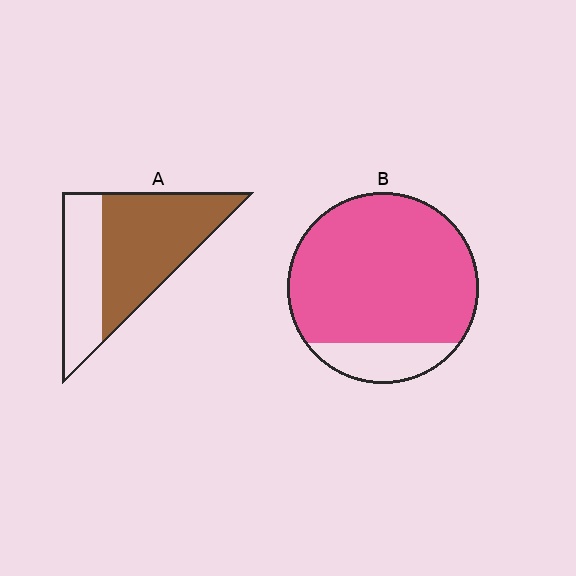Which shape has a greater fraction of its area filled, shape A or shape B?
Shape B.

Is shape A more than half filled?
Yes.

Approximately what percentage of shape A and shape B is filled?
A is approximately 65% and B is approximately 85%.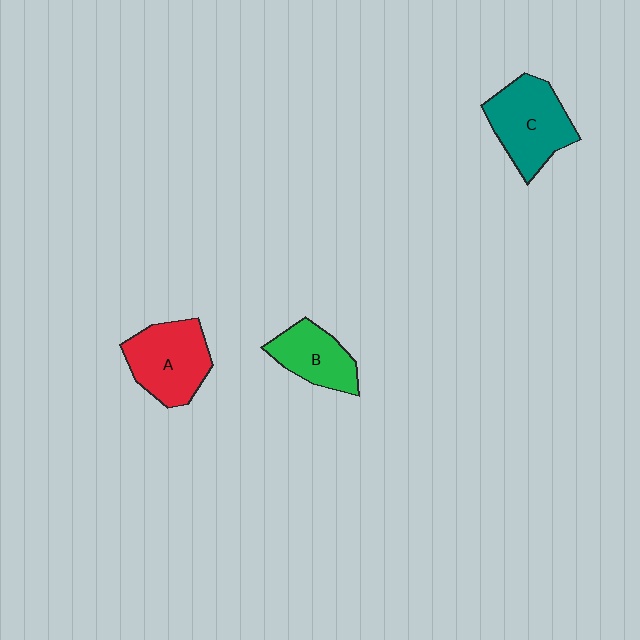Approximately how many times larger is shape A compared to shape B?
Approximately 1.4 times.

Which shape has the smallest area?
Shape B (green).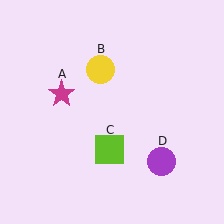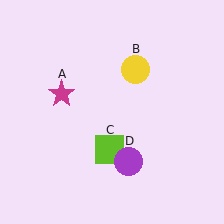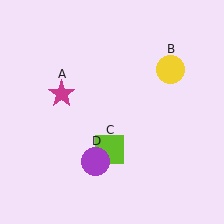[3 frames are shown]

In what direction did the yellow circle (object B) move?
The yellow circle (object B) moved right.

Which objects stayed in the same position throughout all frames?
Magenta star (object A) and lime square (object C) remained stationary.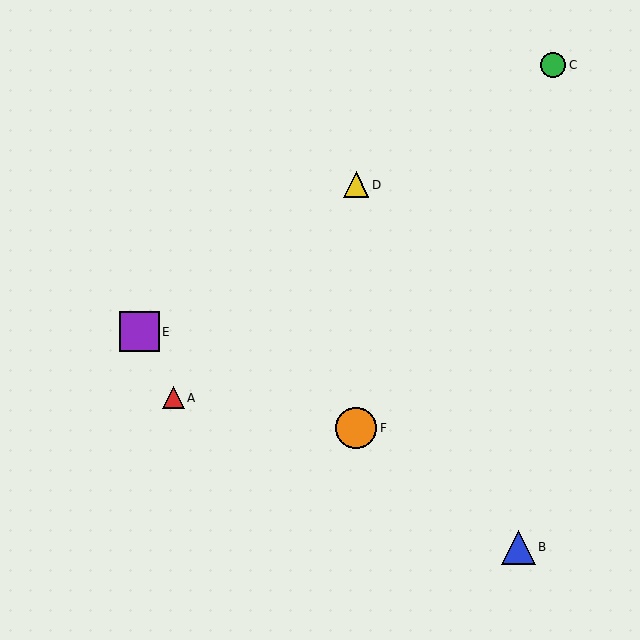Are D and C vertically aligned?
No, D is at x≈356 and C is at x≈553.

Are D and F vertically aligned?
Yes, both are at x≈356.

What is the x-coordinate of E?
Object E is at x≈140.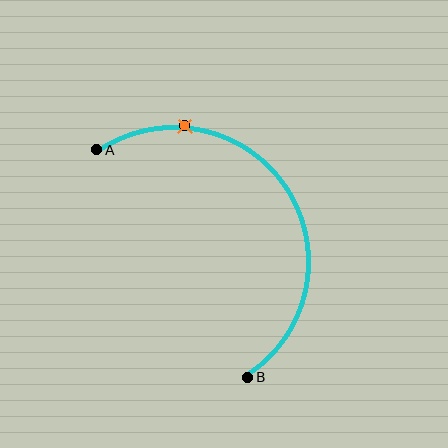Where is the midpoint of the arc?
The arc midpoint is the point on the curve farthest from the straight line joining A and B. It sits to the right of that line.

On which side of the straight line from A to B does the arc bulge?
The arc bulges to the right of the straight line connecting A and B.